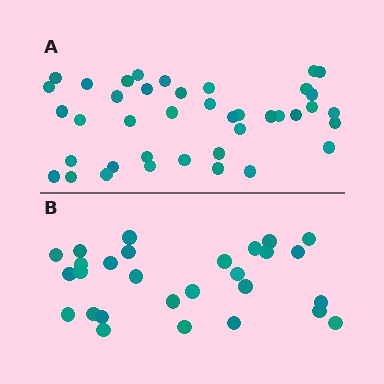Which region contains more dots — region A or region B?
Region A (the top region) has more dots.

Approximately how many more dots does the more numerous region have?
Region A has roughly 12 or so more dots than region B.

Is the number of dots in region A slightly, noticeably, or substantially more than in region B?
Region A has noticeably more, but not dramatically so. The ratio is roughly 1.4 to 1.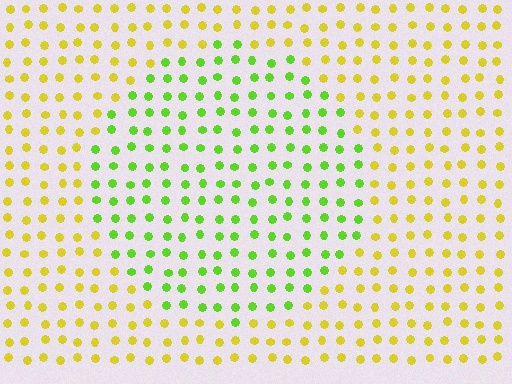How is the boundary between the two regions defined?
The boundary is defined purely by a slight shift in hue (about 46 degrees). Spacing, size, and orientation are identical on both sides.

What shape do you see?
I see a circle.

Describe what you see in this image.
The image is filled with small yellow elements in a uniform arrangement. A circle-shaped region is visible where the elements are tinted to a slightly different hue, forming a subtle color boundary.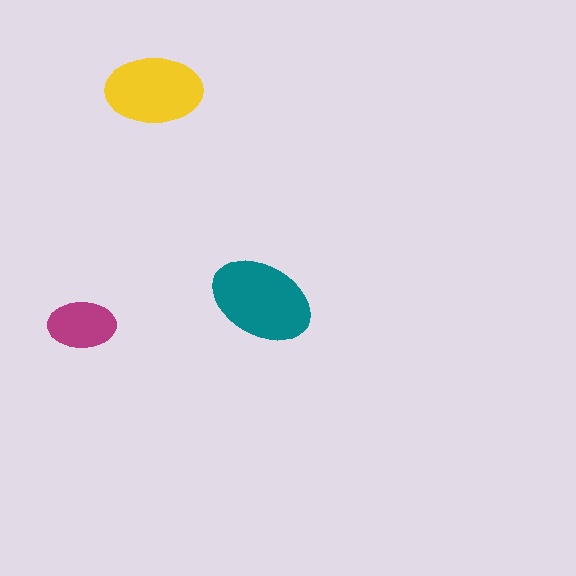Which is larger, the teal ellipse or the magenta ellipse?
The teal one.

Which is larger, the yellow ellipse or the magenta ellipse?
The yellow one.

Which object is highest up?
The yellow ellipse is topmost.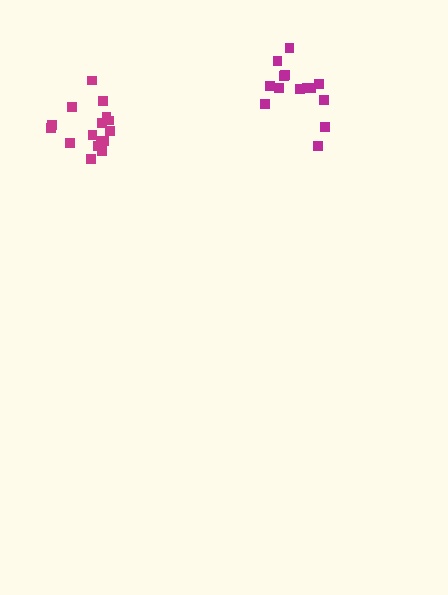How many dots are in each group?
Group 1: 14 dots, Group 2: 16 dots (30 total).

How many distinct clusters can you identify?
There are 2 distinct clusters.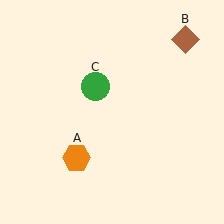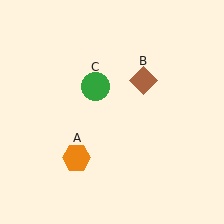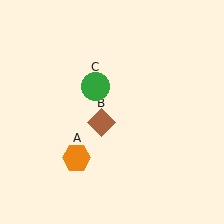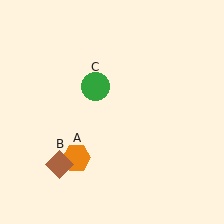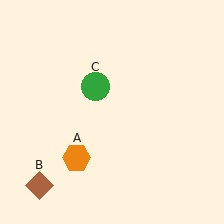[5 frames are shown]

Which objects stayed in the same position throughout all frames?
Orange hexagon (object A) and green circle (object C) remained stationary.